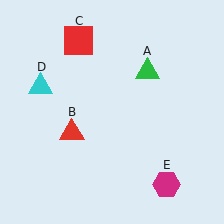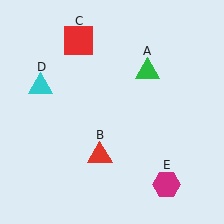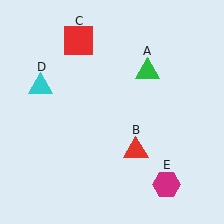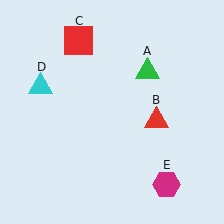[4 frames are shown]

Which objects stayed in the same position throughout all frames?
Green triangle (object A) and red square (object C) and cyan triangle (object D) and magenta hexagon (object E) remained stationary.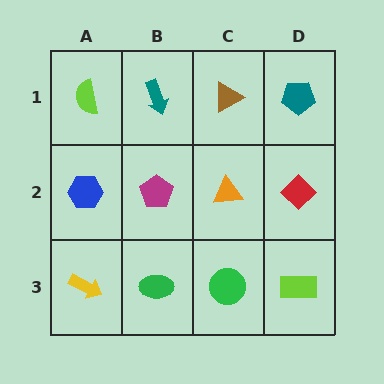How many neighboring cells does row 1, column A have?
2.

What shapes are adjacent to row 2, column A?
A lime semicircle (row 1, column A), a yellow arrow (row 3, column A), a magenta pentagon (row 2, column B).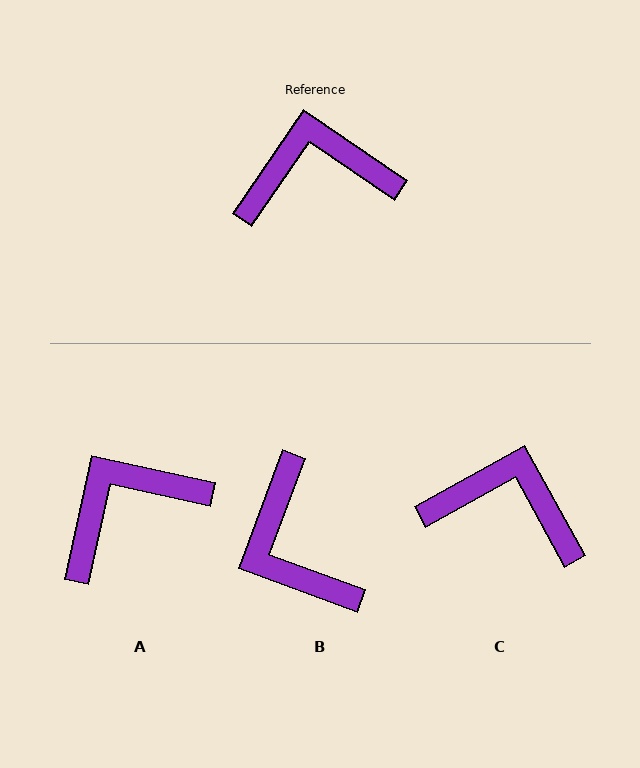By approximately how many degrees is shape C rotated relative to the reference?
Approximately 27 degrees clockwise.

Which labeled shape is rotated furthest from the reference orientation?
B, about 104 degrees away.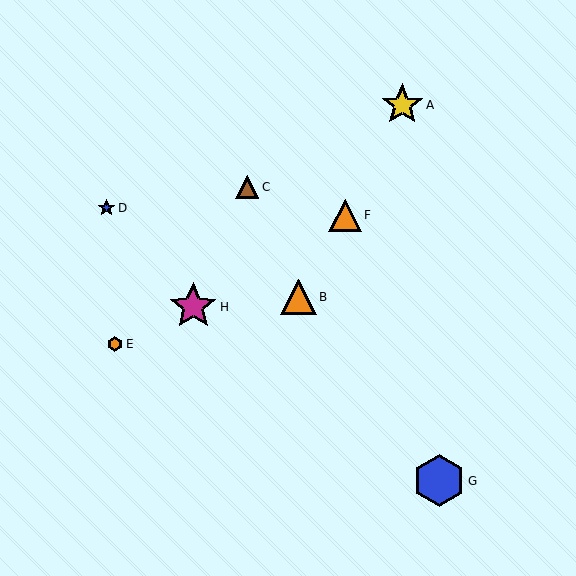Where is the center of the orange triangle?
The center of the orange triangle is at (345, 215).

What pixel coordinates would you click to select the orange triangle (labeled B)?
Click at (299, 297) to select the orange triangle B.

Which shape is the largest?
The blue hexagon (labeled G) is the largest.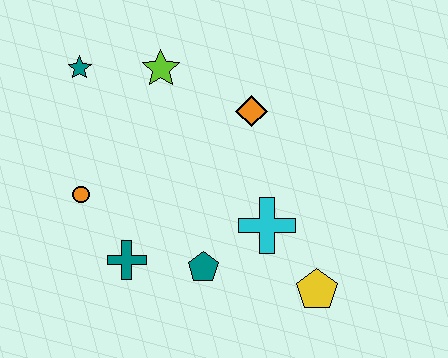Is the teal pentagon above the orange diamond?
No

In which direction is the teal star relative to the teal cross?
The teal star is above the teal cross.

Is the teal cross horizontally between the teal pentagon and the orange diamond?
No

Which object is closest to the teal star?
The lime star is closest to the teal star.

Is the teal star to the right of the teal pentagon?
No